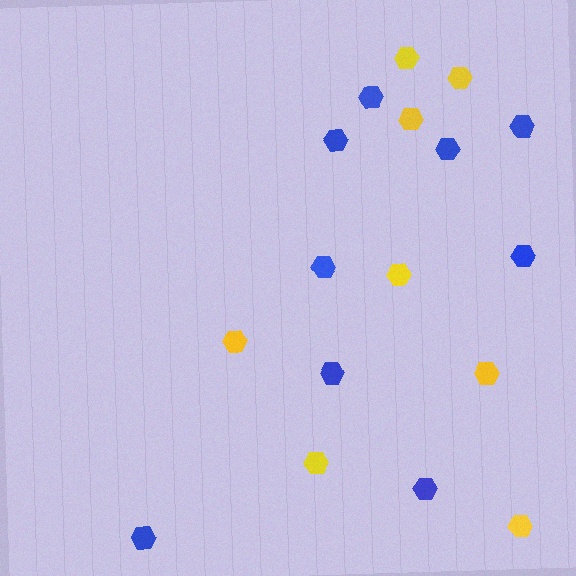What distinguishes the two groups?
There are 2 groups: one group of blue hexagons (9) and one group of yellow hexagons (8).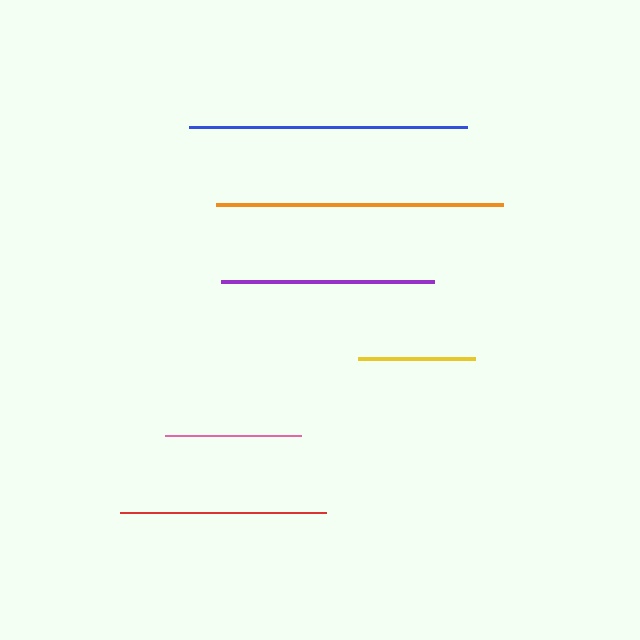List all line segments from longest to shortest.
From longest to shortest: orange, blue, purple, red, pink, yellow.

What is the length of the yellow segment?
The yellow segment is approximately 118 pixels long.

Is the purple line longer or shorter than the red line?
The purple line is longer than the red line.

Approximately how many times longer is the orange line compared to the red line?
The orange line is approximately 1.4 times the length of the red line.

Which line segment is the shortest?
The yellow line is the shortest at approximately 118 pixels.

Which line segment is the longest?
The orange line is the longest at approximately 288 pixels.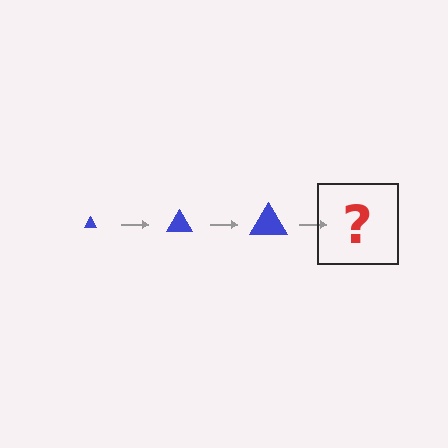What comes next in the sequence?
The next element should be a blue triangle, larger than the previous one.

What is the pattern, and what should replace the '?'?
The pattern is that the triangle gets progressively larger each step. The '?' should be a blue triangle, larger than the previous one.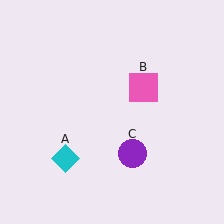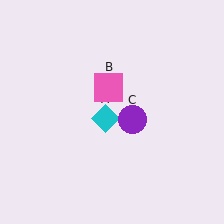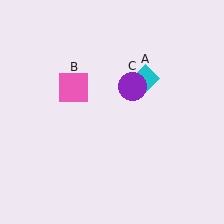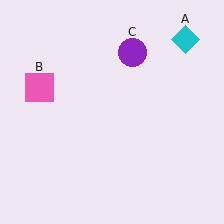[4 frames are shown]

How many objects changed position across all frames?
3 objects changed position: cyan diamond (object A), pink square (object B), purple circle (object C).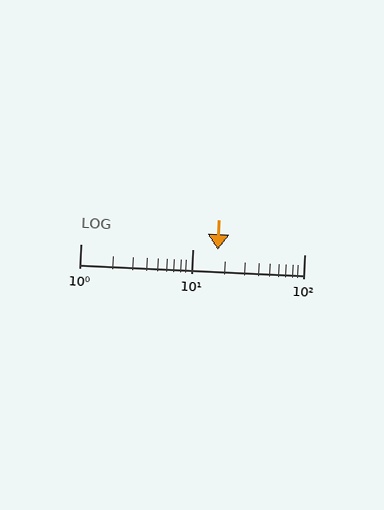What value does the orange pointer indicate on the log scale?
The pointer indicates approximately 17.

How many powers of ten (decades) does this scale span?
The scale spans 2 decades, from 1 to 100.